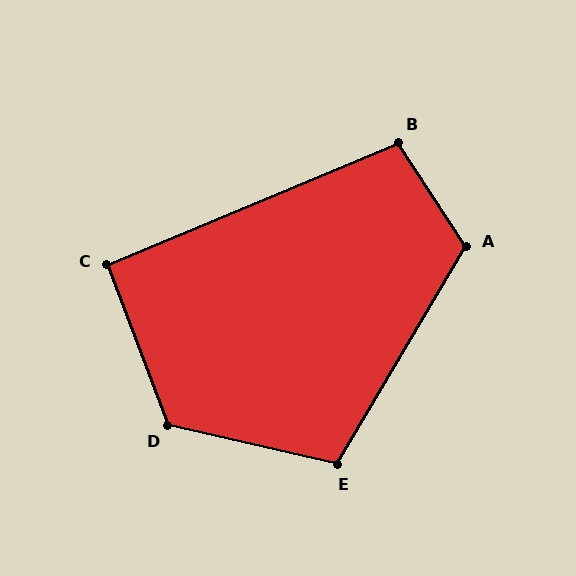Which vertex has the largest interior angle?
D, at approximately 123 degrees.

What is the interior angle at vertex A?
Approximately 117 degrees (obtuse).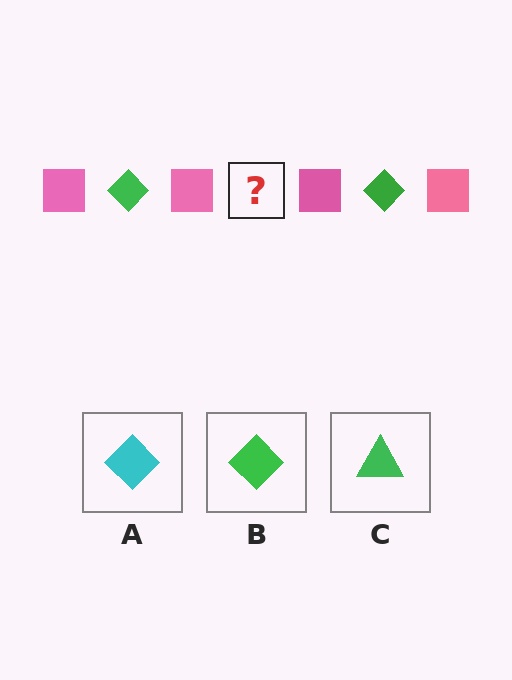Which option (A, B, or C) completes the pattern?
B.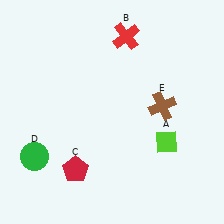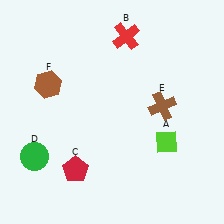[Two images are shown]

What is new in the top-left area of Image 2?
A brown hexagon (F) was added in the top-left area of Image 2.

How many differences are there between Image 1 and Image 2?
There is 1 difference between the two images.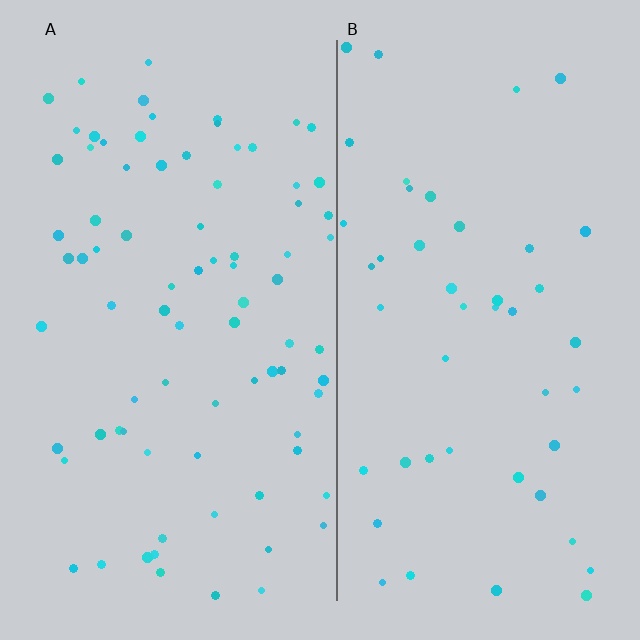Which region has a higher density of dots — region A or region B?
A (the left).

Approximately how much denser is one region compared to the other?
Approximately 1.7× — region A over region B.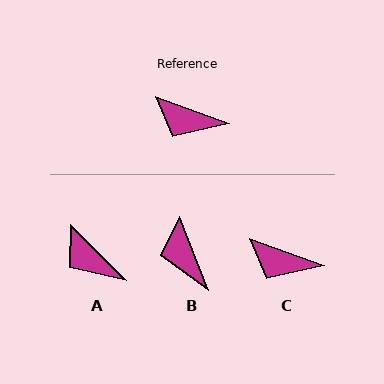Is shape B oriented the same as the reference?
No, it is off by about 49 degrees.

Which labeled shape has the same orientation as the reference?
C.